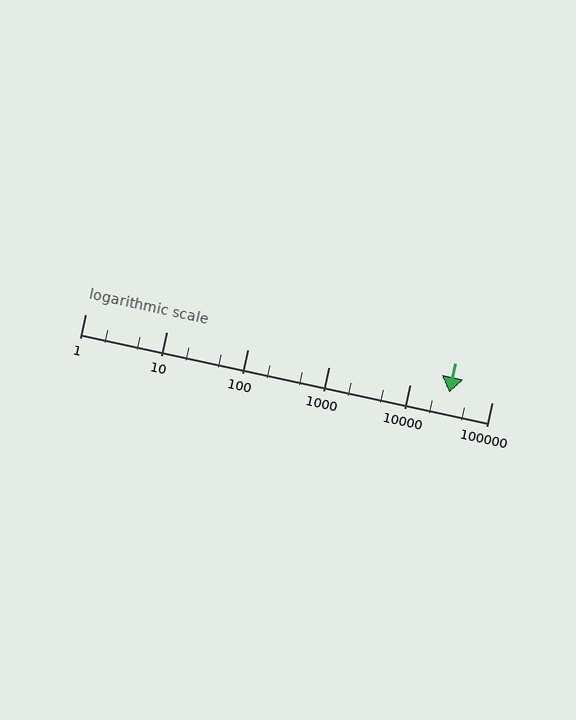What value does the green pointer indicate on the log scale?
The pointer indicates approximately 30000.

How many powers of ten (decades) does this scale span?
The scale spans 5 decades, from 1 to 100000.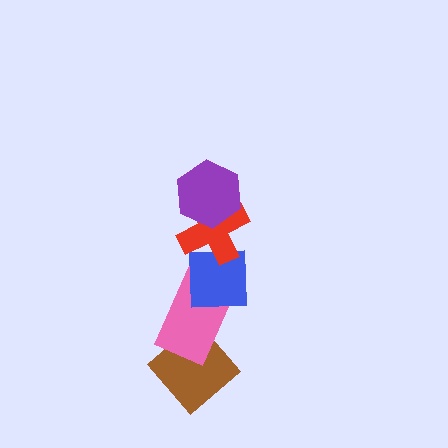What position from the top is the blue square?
The blue square is 3rd from the top.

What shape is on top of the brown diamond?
The pink rectangle is on top of the brown diamond.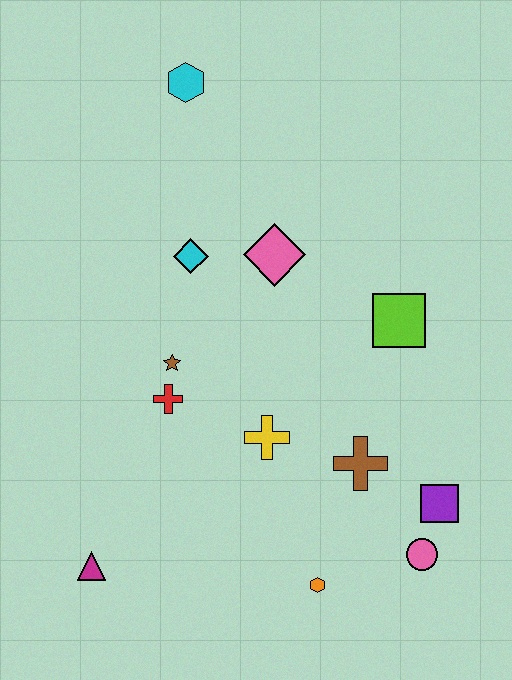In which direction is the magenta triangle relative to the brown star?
The magenta triangle is below the brown star.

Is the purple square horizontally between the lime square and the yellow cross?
No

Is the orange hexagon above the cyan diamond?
No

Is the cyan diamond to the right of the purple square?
No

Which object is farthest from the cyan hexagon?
The pink circle is farthest from the cyan hexagon.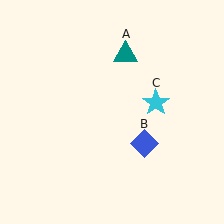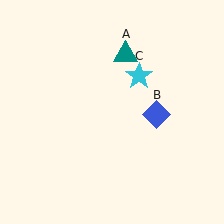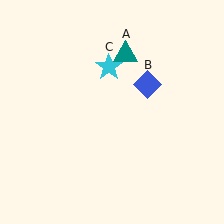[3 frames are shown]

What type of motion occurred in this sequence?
The blue diamond (object B), cyan star (object C) rotated counterclockwise around the center of the scene.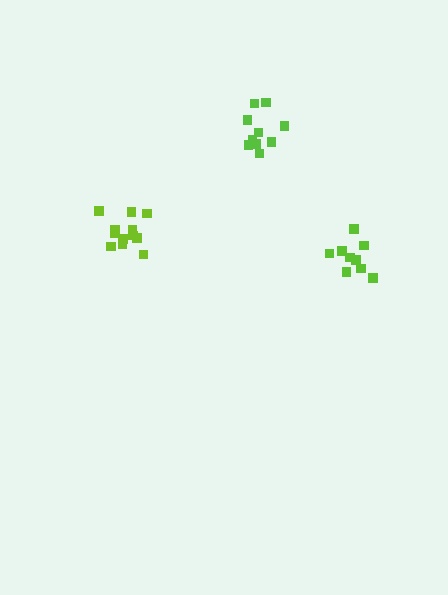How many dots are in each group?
Group 1: 12 dots, Group 2: 10 dots, Group 3: 9 dots (31 total).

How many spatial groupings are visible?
There are 3 spatial groupings.